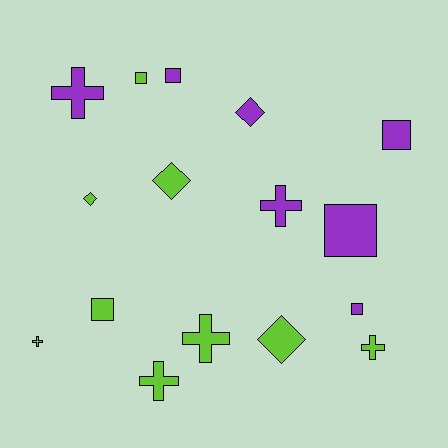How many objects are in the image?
There are 16 objects.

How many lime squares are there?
There are 2 lime squares.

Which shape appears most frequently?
Cross, with 6 objects.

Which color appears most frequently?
Lime, with 9 objects.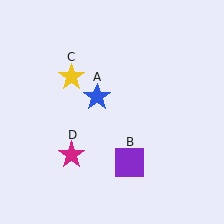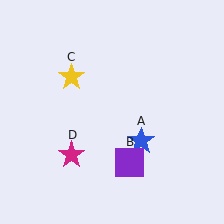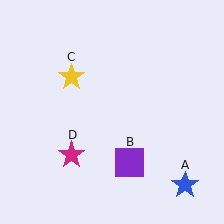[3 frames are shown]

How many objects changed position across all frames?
1 object changed position: blue star (object A).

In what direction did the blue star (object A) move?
The blue star (object A) moved down and to the right.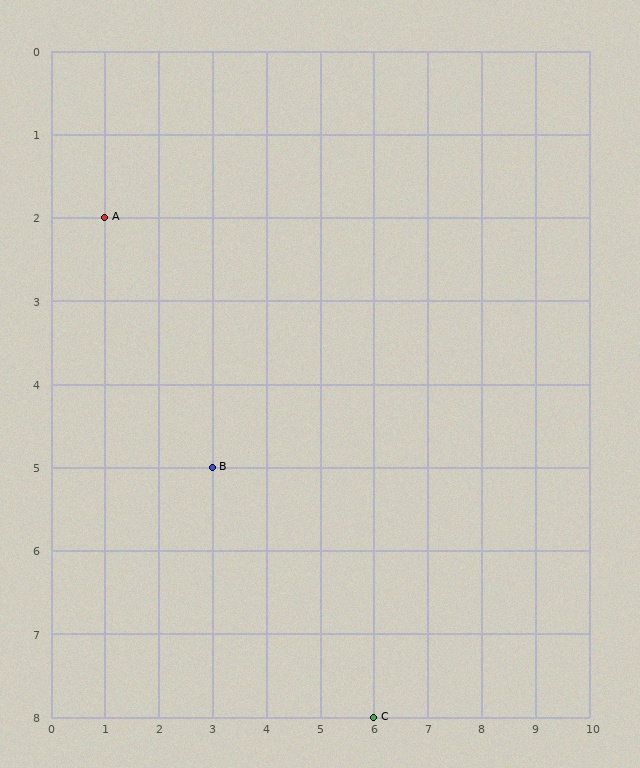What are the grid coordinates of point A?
Point A is at grid coordinates (1, 2).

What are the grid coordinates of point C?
Point C is at grid coordinates (6, 8).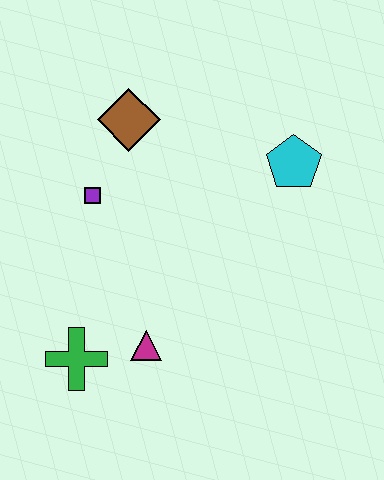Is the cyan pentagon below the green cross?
No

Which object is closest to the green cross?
The magenta triangle is closest to the green cross.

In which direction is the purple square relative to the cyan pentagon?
The purple square is to the left of the cyan pentagon.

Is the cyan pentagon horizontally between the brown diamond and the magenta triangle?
No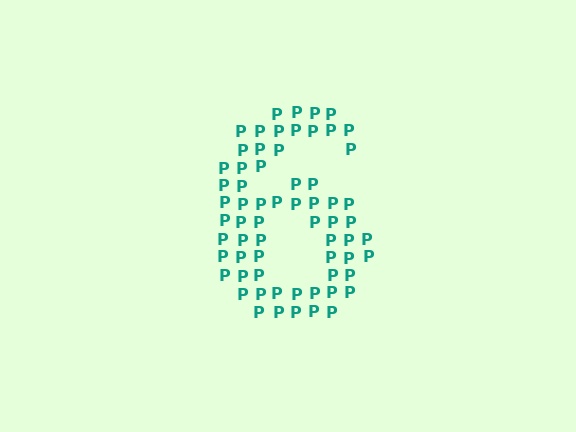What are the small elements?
The small elements are letter P's.